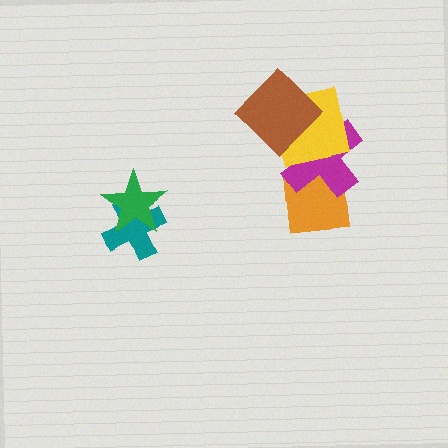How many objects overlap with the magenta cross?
3 objects overlap with the magenta cross.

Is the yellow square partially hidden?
Yes, it is partially covered by another shape.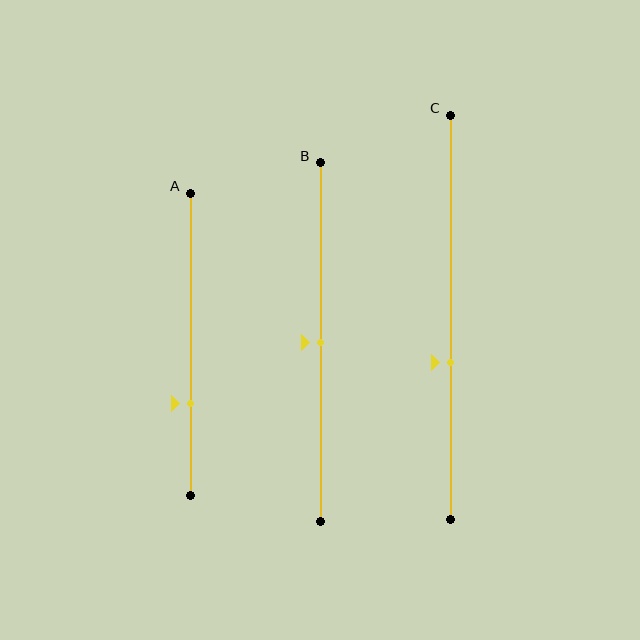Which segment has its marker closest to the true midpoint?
Segment B has its marker closest to the true midpoint.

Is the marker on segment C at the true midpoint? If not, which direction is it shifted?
No, the marker on segment C is shifted downward by about 11% of the segment length.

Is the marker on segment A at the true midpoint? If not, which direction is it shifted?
No, the marker on segment A is shifted downward by about 20% of the segment length.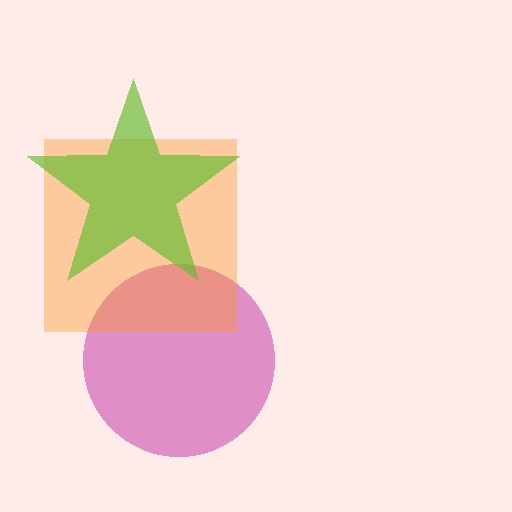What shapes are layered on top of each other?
The layered shapes are: a magenta circle, an orange square, a lime star.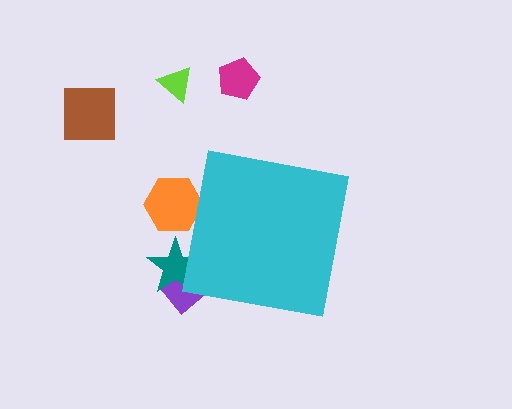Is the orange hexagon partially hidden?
Yes, the orange hexagon is partially hidden behind the cyan square.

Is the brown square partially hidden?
No, the brown square is fully visible.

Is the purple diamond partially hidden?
Yes, the purple diamond is partially hidden behind the cyan square.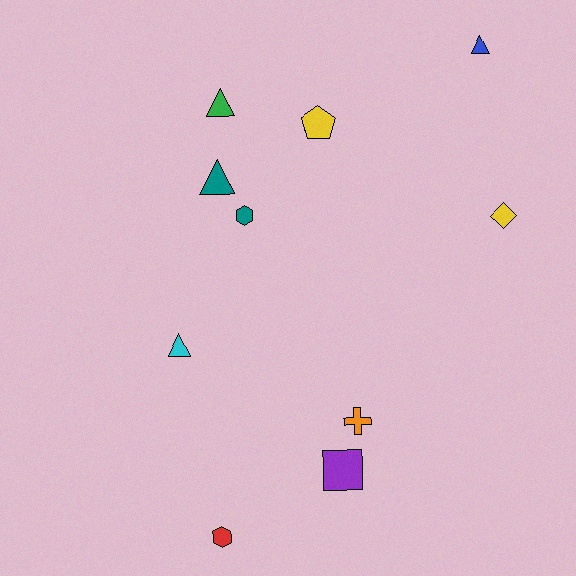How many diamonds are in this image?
There is 1 diamond.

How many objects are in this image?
There are 10 objects.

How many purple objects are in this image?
There is 1 purple object.